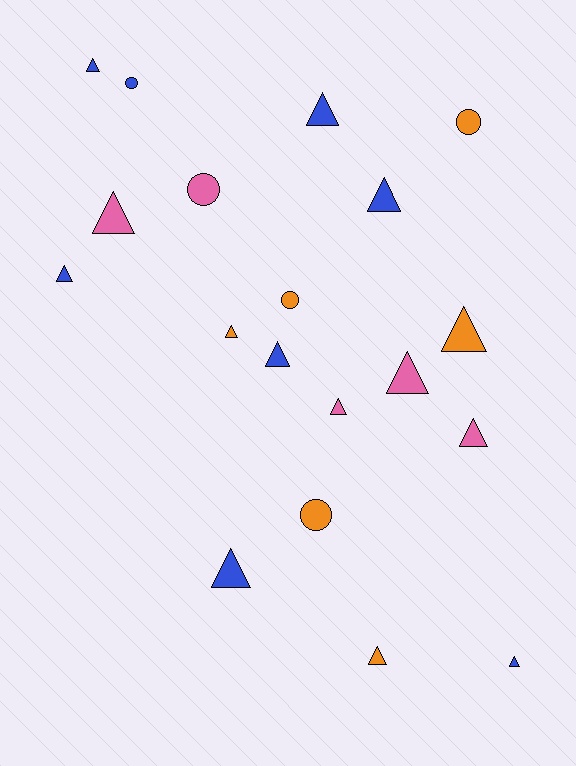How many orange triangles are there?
There are 3 orange triangles.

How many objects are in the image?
There are 19 objects.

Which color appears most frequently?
Blue, with 8 objects.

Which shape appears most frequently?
Triangle, with 14 objects.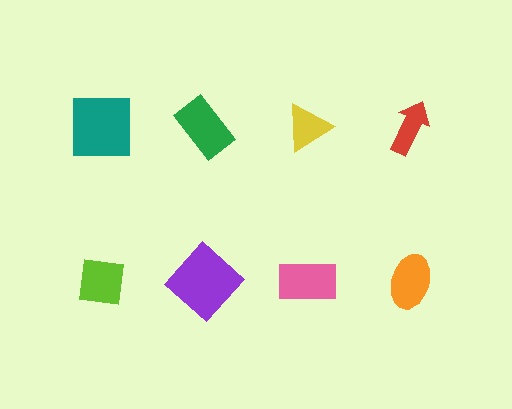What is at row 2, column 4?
An orange ellipse.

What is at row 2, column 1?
A lime square.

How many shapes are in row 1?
4 shapes.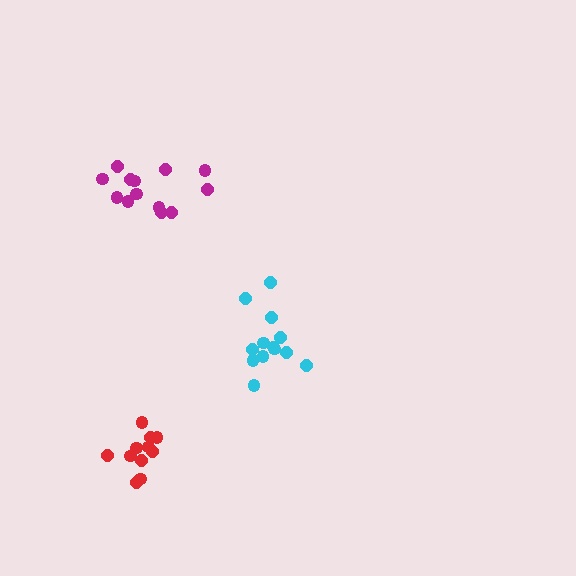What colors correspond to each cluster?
The clusters are colored: red, magenta, cyan.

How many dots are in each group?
Group 1: 11 dots, Group 2: 13 dots, Group 3: 13 dots (37 total).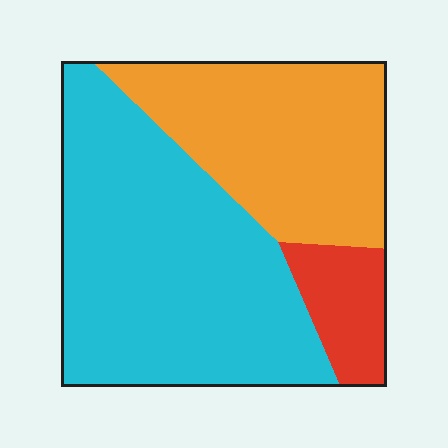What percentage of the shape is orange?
Orange covers 35% of the shape.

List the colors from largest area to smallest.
From largest to smallest: cyan, orange, red.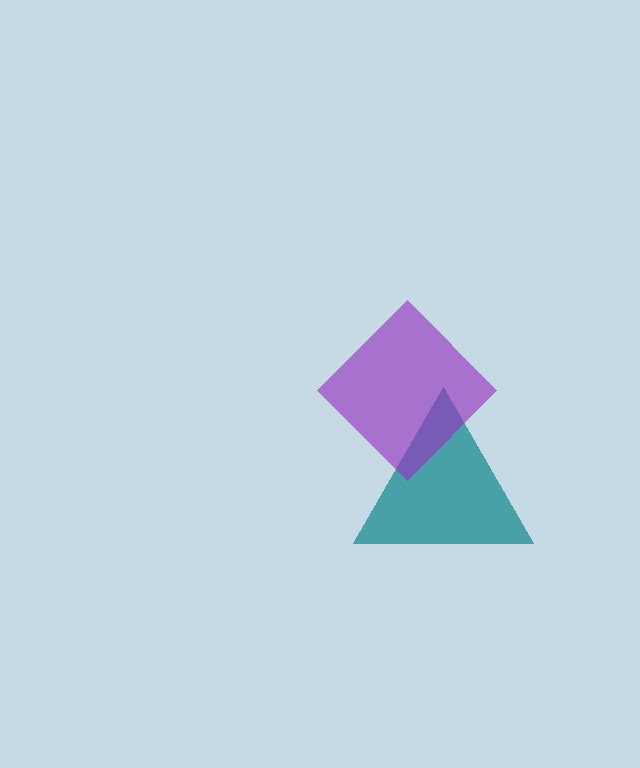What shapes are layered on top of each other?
The layered shapes are: a teal triangle, a purple diamond.